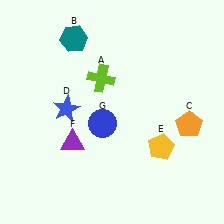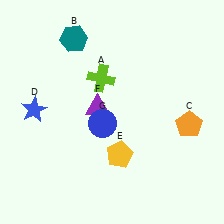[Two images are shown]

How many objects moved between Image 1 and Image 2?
3 objects moved between the two images.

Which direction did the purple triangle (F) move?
The purple triangle (F) moved up.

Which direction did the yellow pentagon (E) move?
The yellow pentagon (E) moved left.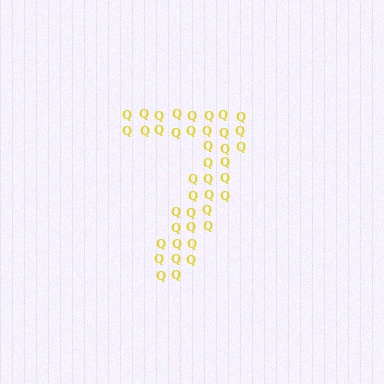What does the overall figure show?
The overall figure shows the digit 7.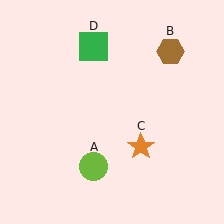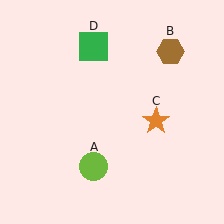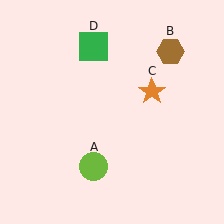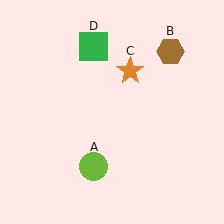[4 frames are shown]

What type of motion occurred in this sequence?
The orange star (object C) rotated counterclockwise around the center of the scene.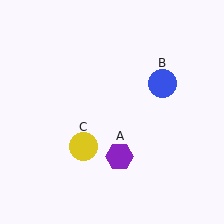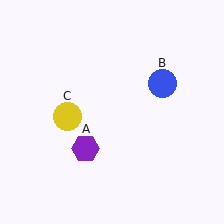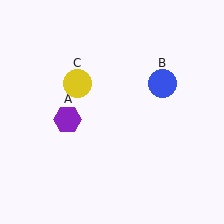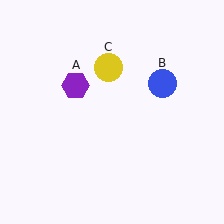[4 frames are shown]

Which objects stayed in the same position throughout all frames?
Blue circle (object B) remained stationary.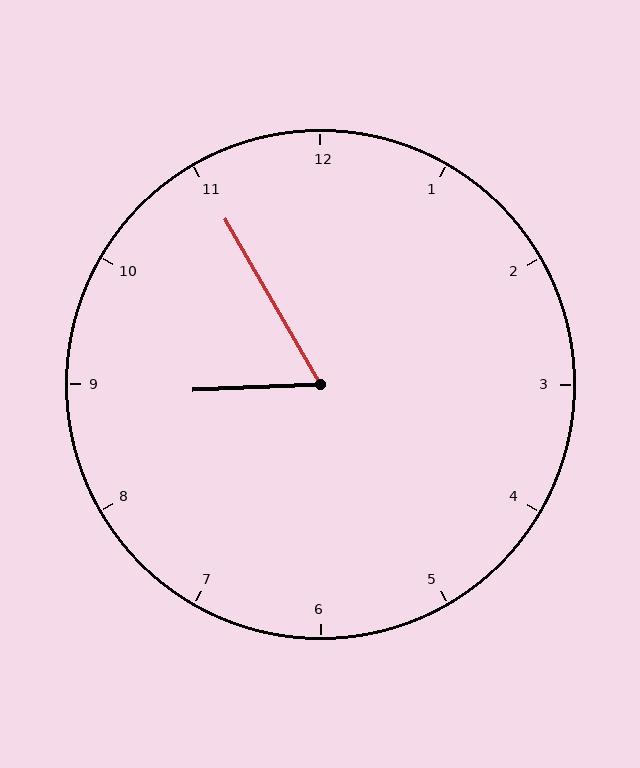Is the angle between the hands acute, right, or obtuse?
It is acute.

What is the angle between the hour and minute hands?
Approximately 62 degrees.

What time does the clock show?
8:55.